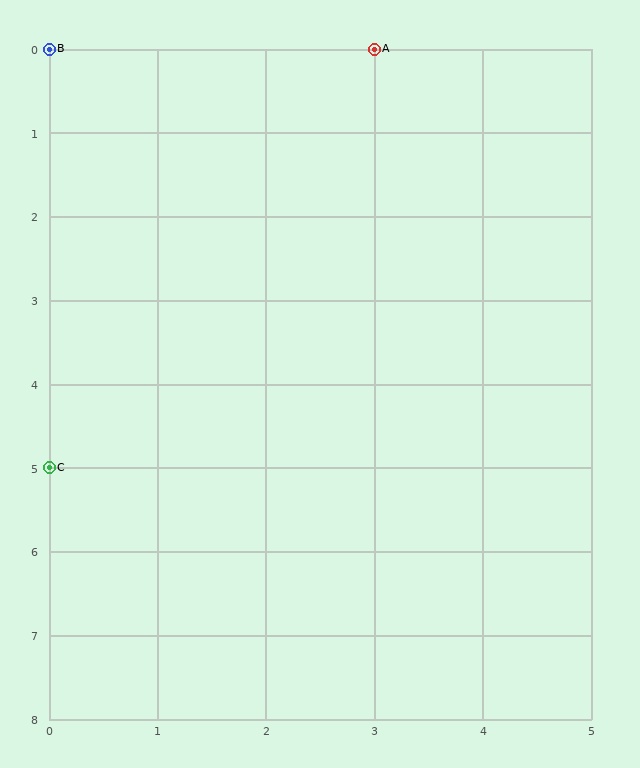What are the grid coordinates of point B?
Point B is at grid coordinates (0, 0).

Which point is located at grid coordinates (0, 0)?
Point B is at (0, 0).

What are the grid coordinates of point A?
Point A is at grid coordinates (3, 0).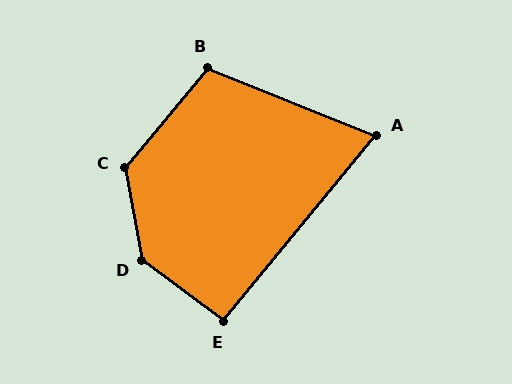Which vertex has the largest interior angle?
D, at approximately 137 degrees.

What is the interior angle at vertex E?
Approximately 93 degrees (approximately right).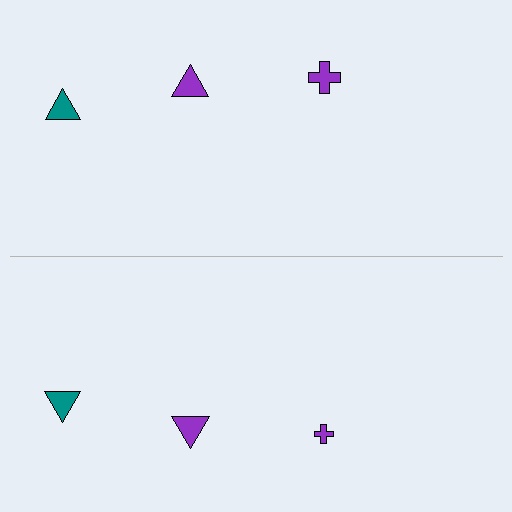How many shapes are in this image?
There are 6 shapes in this image.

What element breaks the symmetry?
The purple cross on the bottom side has a different size than its mirror counterpart.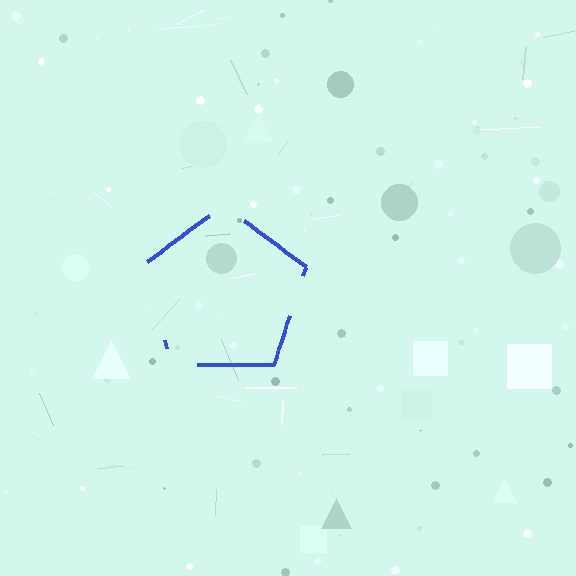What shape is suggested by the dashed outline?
The dashed outline suggests a pentagon.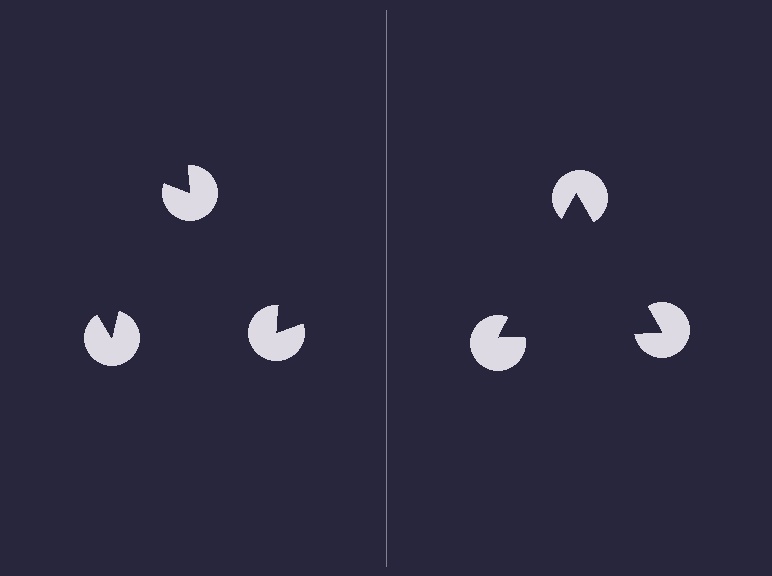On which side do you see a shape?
An illusory triangle appears on the right side. On the left side the wedge cuts are rotated, so no coherent shape forms.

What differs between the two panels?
The pac-man discs are positioned identically on both sides; only the wedge orientations differ. On the right they align to a triangle; on the left they are misaligned.